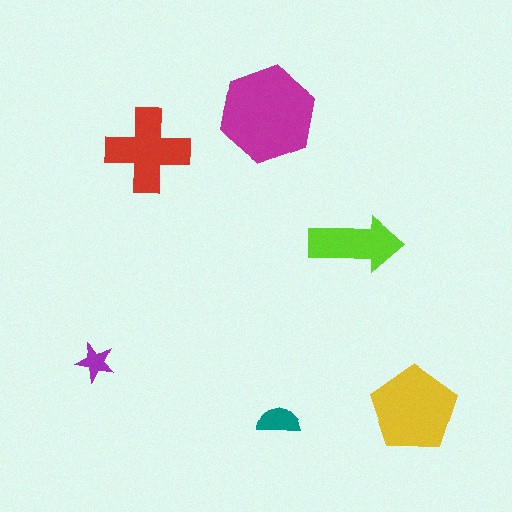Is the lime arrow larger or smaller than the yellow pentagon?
Smaller.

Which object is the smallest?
The purple star.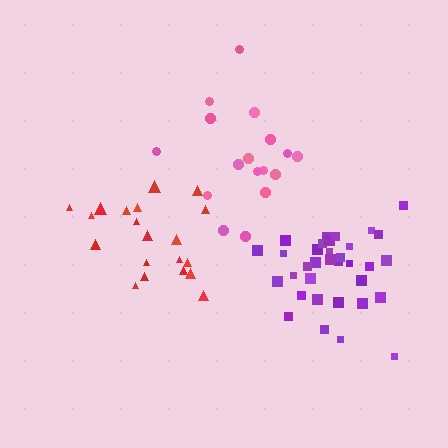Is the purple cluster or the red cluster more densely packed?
Purple.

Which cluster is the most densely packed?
Purple.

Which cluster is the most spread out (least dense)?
Pink.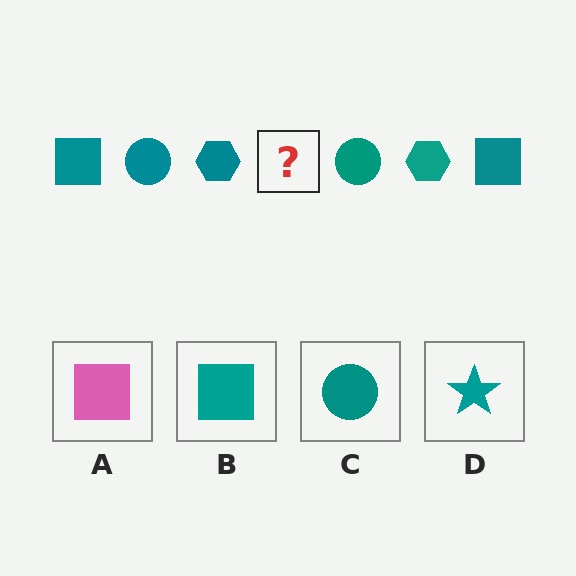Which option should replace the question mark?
Option B.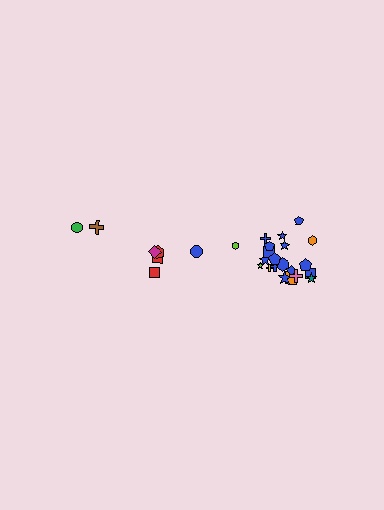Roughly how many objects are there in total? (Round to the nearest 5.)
Roughly 30 objects in total.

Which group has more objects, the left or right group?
The right group.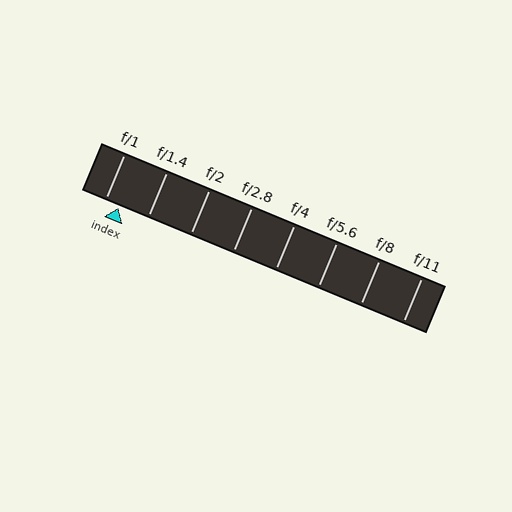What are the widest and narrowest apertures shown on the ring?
The widest aperture shown is f/1 and the narrowest is f/11.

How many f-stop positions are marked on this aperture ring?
There are 8 f-stop positions marked.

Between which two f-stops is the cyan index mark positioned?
The index mark is between f/1 and f/1.4.